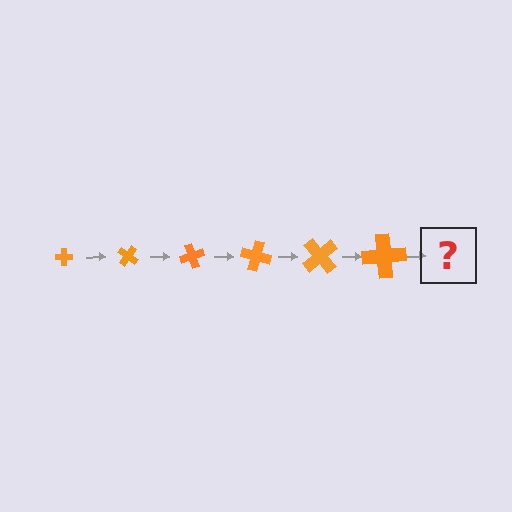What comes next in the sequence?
The next element should be a cross, larger than the previous one and rotated 210 degrees from the start.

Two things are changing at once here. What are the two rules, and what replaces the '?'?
The two rules are that the cross grows larger each step and it rotates 35 degrees each step. The '?' should be a cross, larger than the previous one and rotated 210 degrees from the start.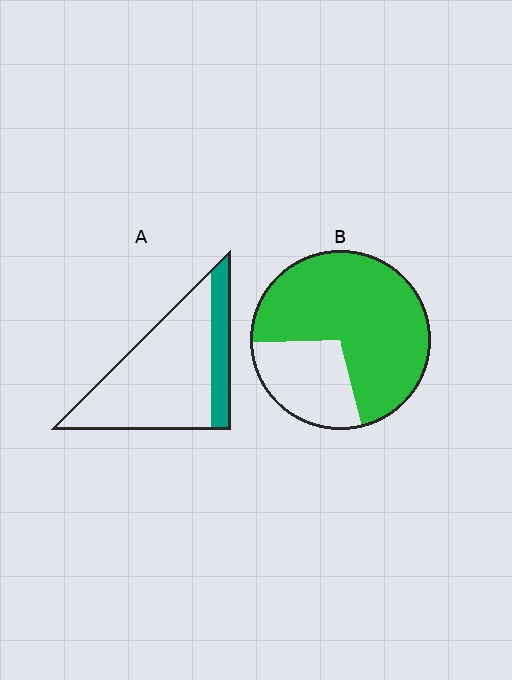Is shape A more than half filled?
No.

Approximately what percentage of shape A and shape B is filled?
A is approximately 20% and B is approximately 70%.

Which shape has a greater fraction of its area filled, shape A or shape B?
Shape B.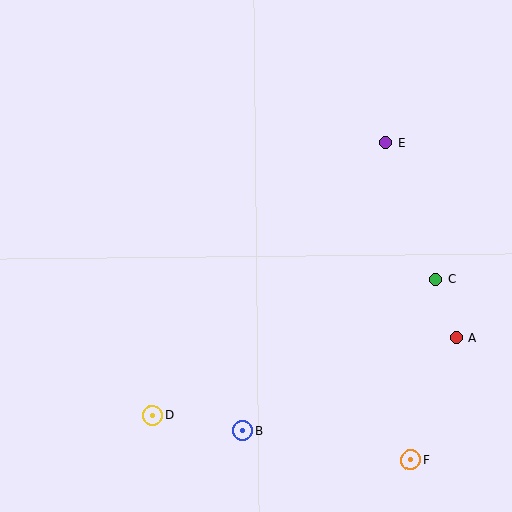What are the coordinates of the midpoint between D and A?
The midpoint between D and A is at (304, 376).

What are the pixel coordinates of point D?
Point D is at (152, 415).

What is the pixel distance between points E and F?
The distance between E and F is 319 pixels.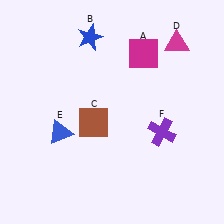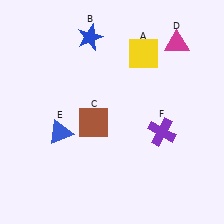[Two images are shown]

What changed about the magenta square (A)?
In Image 1, A is magenta. In Image 2, it changed to yellow.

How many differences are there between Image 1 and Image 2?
There is 1 difference between the two images.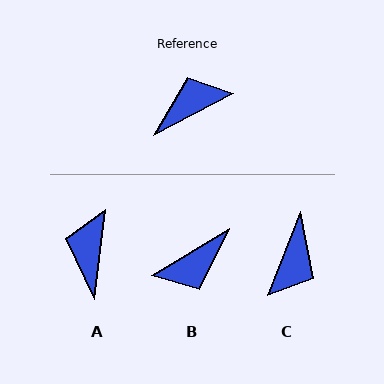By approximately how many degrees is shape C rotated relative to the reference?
Approximately 139 degrees clockwise.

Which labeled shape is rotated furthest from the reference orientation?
B, about 176 degrees away.